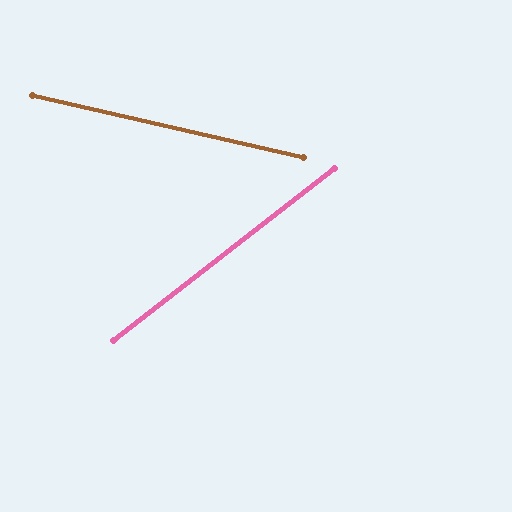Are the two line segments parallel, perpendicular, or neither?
Neither parallel nor perpendicular — they differ by about 51°.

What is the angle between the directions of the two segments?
Approximately 51 degrees.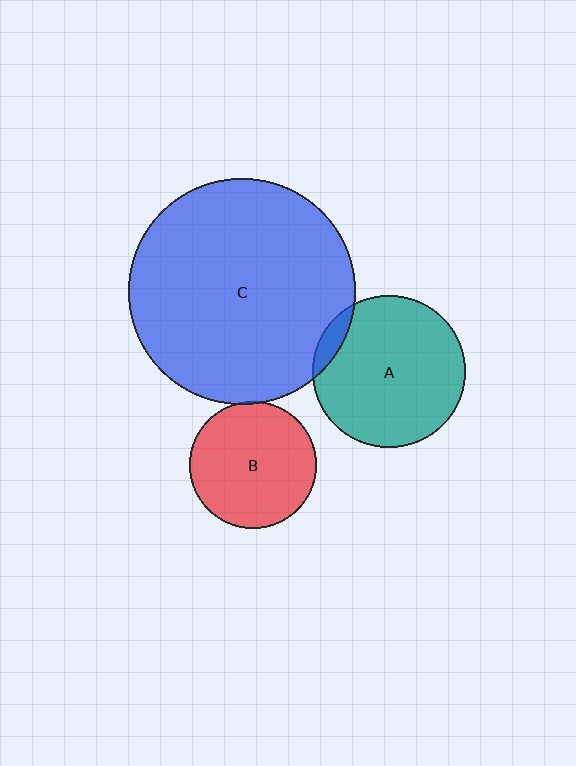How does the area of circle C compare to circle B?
Approximately 3.1 times.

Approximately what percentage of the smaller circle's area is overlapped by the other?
Approximately 5%.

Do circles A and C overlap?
Yes.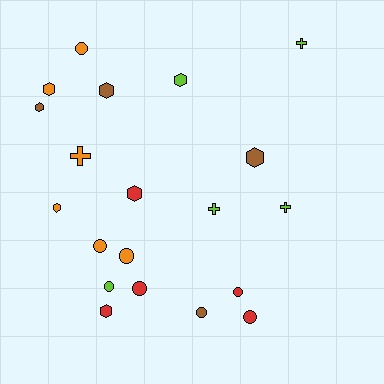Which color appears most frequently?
Orange, with 6 objects.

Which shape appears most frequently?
Hexagon, with 8 objects.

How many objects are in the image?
There are 20 objects.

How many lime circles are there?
There is 1 lime circle.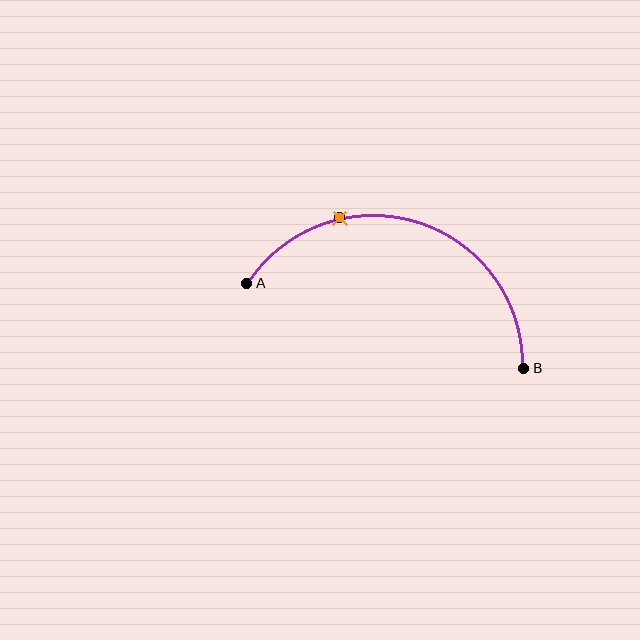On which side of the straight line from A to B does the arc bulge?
The arc bulges above the straight line connecting A and B.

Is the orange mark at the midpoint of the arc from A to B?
No. The orange mark lies on the arc but is closer to endpoint A. The arc midpoint would be at the point on the curve equidistant along the arc from both A and B.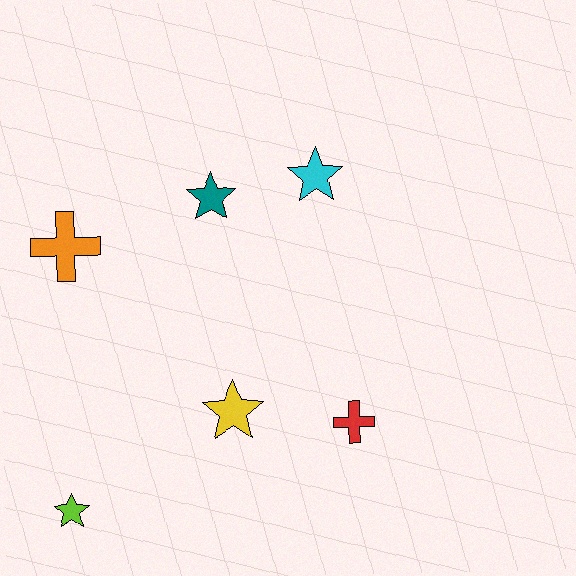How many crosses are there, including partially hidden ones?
There are 2 crosses.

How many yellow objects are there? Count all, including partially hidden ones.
There is 1 yellow object.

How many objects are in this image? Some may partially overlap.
There are 6 objects.